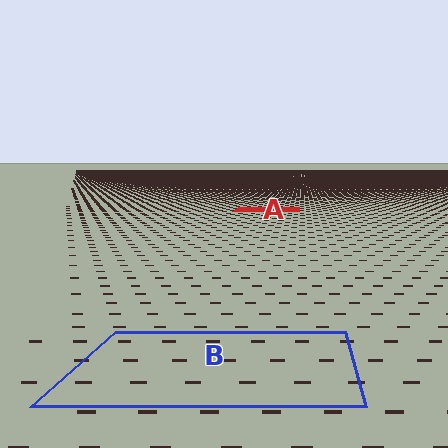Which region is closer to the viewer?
Region B is closer. The texture elements there are larger and more spread out.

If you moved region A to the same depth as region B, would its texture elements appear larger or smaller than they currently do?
They would appear larger. At a closer depth, the same texture elements are projected at a bigger on-screen size.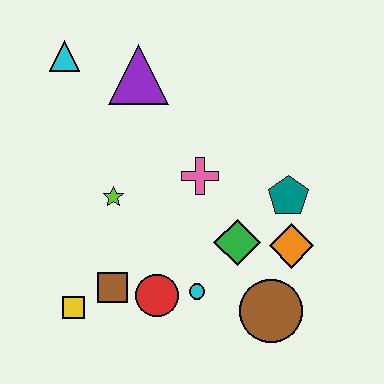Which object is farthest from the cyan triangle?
The brown circle is farthest from the cyan triangle.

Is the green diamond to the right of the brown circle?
No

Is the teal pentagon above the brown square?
Yes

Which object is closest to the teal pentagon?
The orange diamond is closest to the teal pentagon.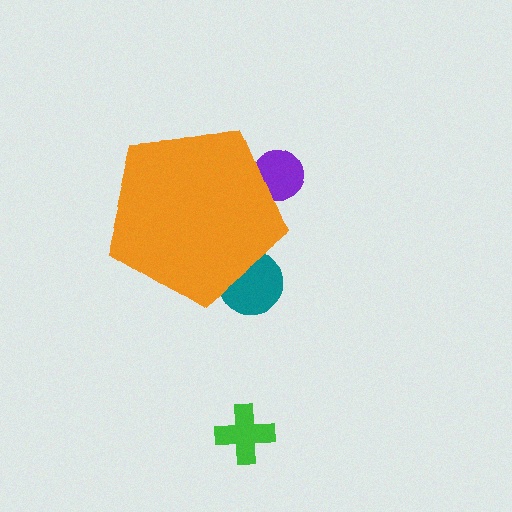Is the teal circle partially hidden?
Yes, the teal circle is partially hidden behind the orange pentagon.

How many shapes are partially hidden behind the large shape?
2 shapes are partially hidden.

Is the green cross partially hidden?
No, the green cross is fully visible.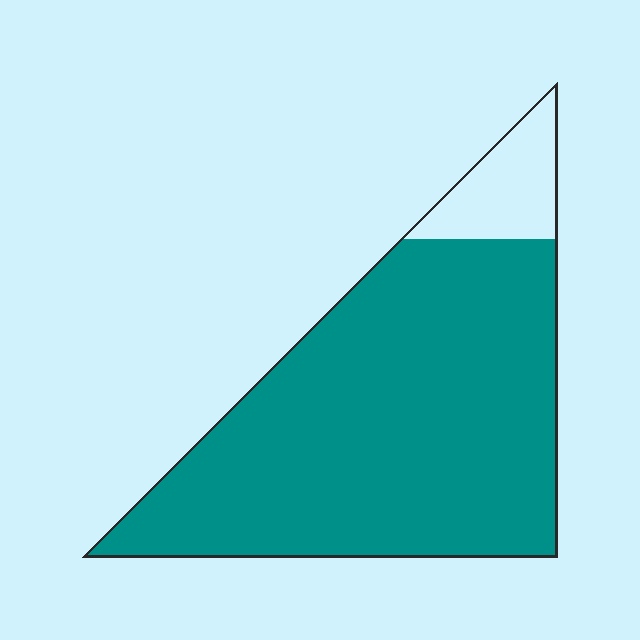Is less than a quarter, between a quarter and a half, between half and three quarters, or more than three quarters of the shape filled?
More than three quarters.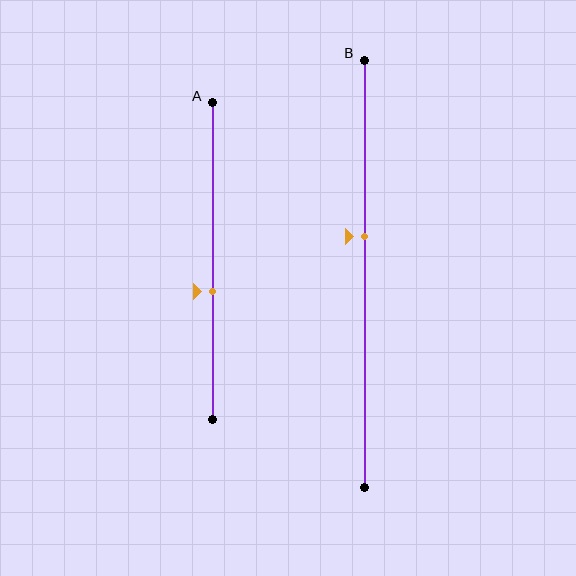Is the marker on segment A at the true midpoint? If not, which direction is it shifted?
No, the marker on segment A is shifted downward by about 10% of the segment length.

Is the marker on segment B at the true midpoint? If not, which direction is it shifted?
No, the marker on segment B is shifted upward by about 9% of the segment length.